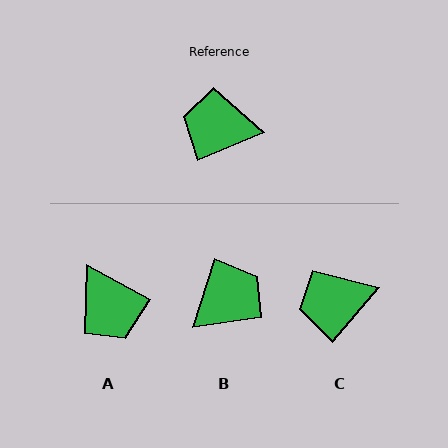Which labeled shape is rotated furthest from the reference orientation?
B, about 130 degrees away.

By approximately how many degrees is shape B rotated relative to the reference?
Approximately 130 degrees clockwise.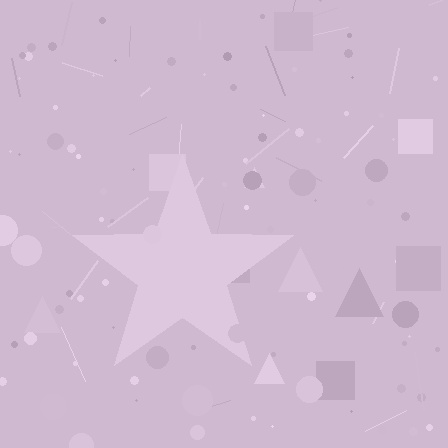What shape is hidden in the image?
A star is hidden in the image.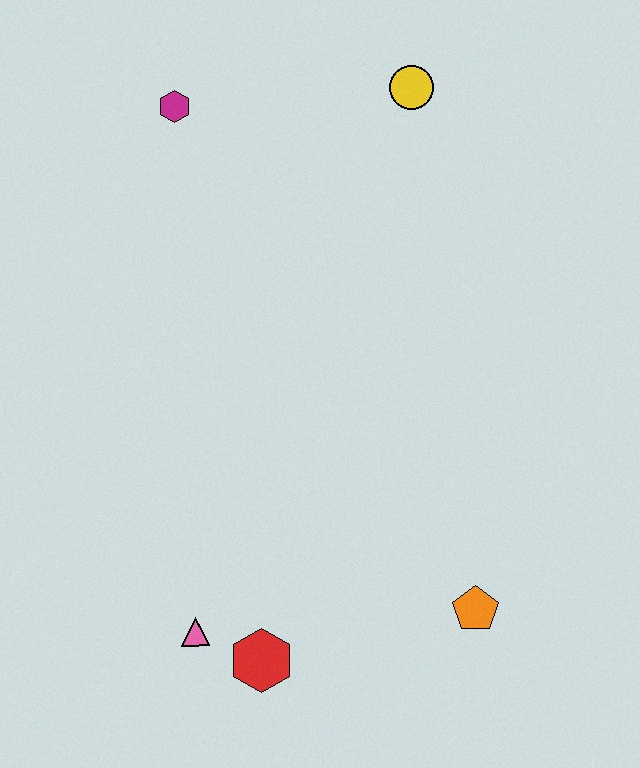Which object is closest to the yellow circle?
The magenta hexagon is closest to the yellow circle.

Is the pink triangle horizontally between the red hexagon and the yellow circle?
No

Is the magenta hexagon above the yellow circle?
No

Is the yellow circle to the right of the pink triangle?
Yes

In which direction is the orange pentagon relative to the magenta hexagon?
The orange pentagon is below the magenta hexagon.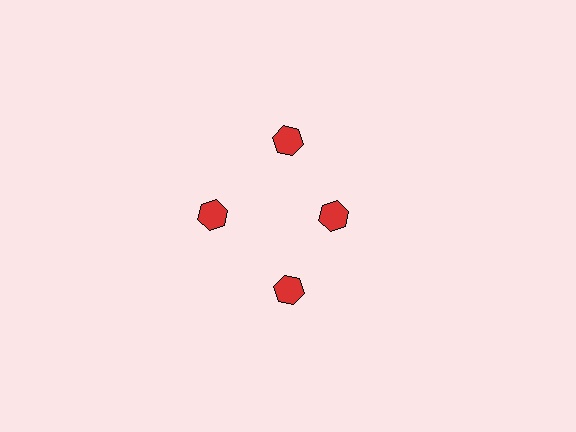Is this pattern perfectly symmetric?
No. The 4 red hexagons are arranged in a ring, but one element near the 3 o'clock position is pulled inward toward the center, breaking the 4-fold rotational symmetry.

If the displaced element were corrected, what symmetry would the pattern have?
It would have 4-fold rotational symmetry — the pattern would map onto itself every 90 degrees.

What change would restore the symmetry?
The symmetry would be restored by moving it outward, back onto the ring so that all 4 hexagons sit at equal angles and equal distance from the center.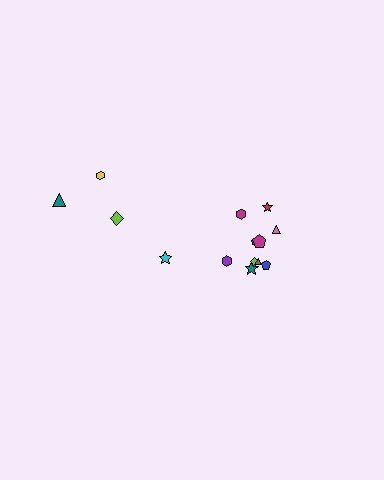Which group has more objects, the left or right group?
The right group.